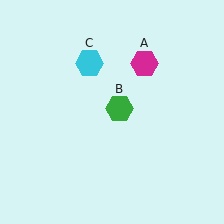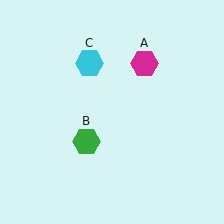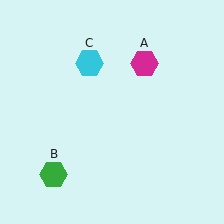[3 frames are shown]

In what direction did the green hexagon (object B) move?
The green hexagon (object B) moved down and to the left.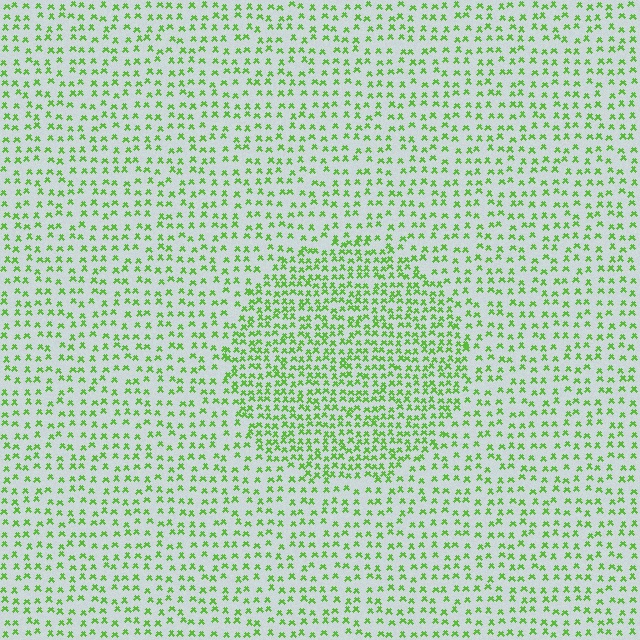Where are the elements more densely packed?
The elements are more densely packed inside the circle boundary.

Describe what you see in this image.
The image contains small lime elements arranged at two different densities. A circle-shaped region is visible where the elements are more densely packed than the surrounding area.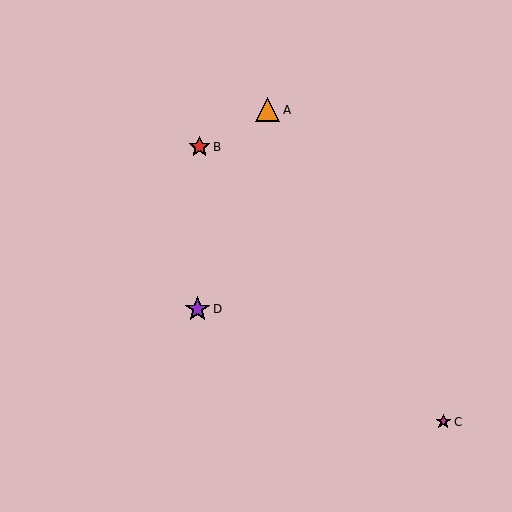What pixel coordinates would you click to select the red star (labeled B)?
Click at (200, 147) to select the red star B.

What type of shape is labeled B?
Shape B is a red star.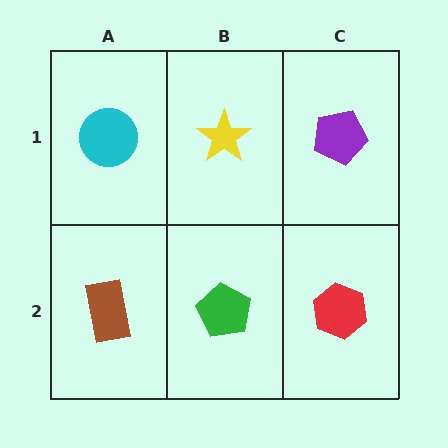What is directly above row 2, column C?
A purple pentagon.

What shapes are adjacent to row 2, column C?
A purple pentagon (row 1, column C), a green pentagon (row 2, column B).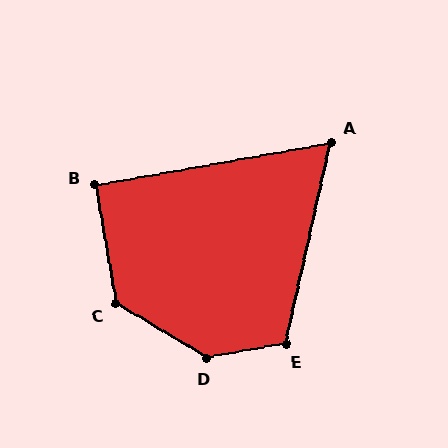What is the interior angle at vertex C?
Approximately 130 degrees (obtuse).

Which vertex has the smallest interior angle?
A, at approximately 67 degrees.